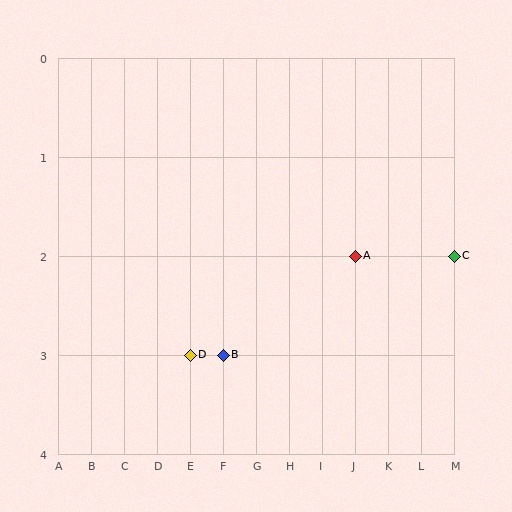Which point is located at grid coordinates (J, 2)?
Point A is at (J, 2).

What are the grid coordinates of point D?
Point D is at grid coordinates (E, 3).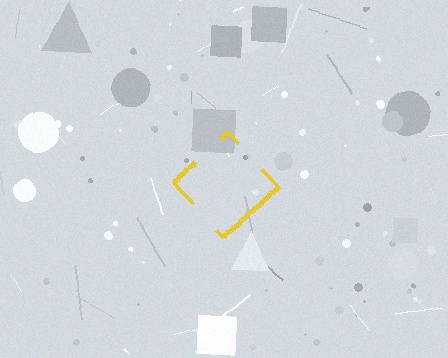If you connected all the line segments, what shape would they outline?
They would outline a diamond.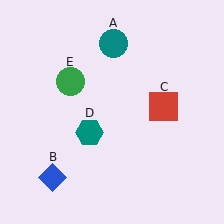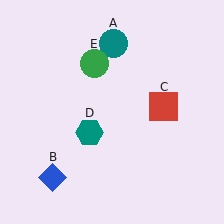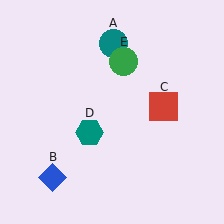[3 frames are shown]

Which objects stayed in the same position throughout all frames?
Teal circle (object A) and blue diamond (object B) and red square (object C) and teal hexagon (object D) remained stationary.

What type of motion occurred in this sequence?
The green circle (object E) rotated clockwise around the center of the scene.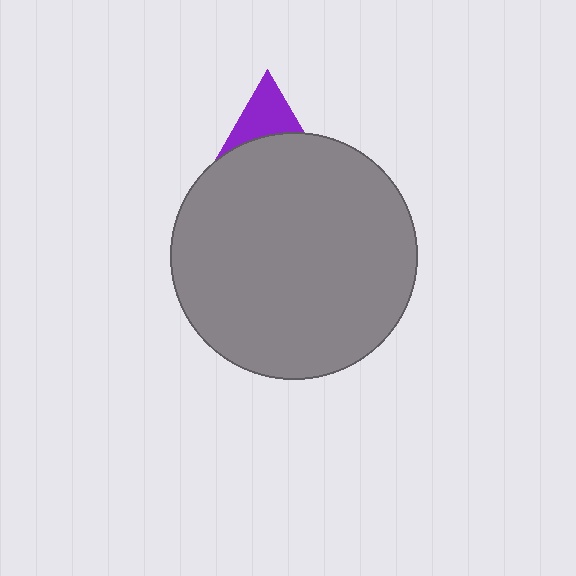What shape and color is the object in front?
The object in front is a gray circle.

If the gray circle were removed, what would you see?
You would see the complete purple triangle.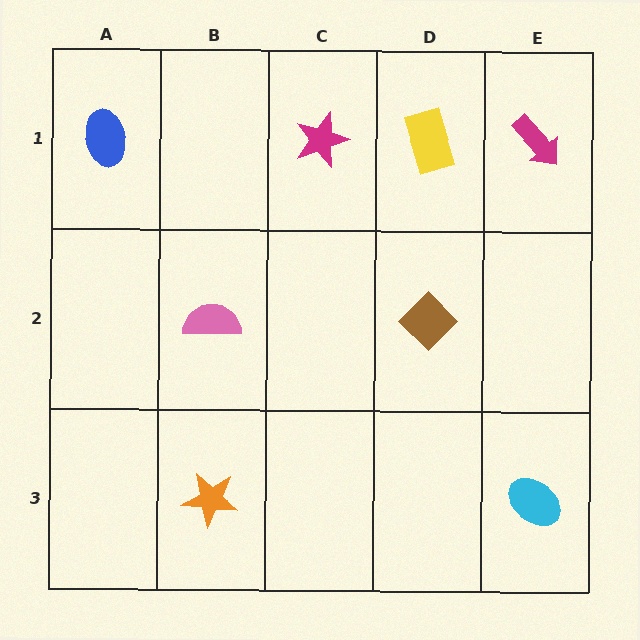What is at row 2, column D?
A brown diamond.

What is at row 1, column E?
A magenta arrow.